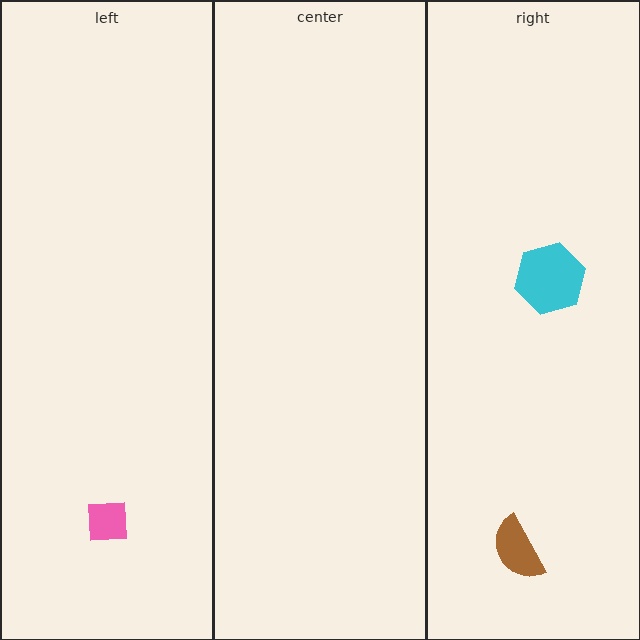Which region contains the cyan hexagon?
The right region.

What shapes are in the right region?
The cyan hexagon, the brown semicircle.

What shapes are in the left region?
The pink square.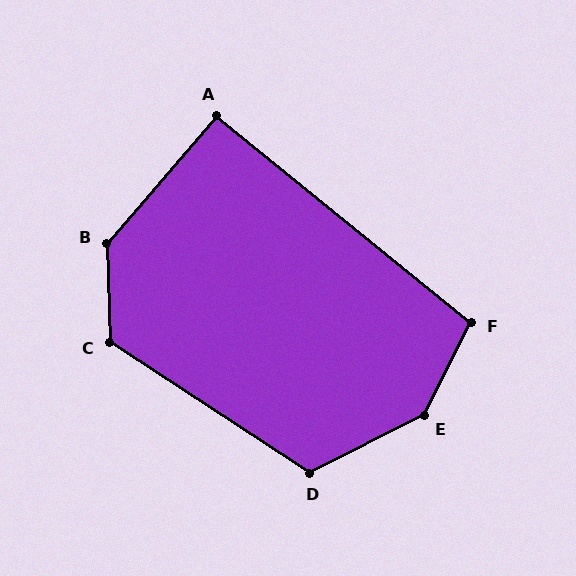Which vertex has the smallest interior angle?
A, at approximately 92 degrees.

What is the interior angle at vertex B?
Approximately 138 degrees (obtuse).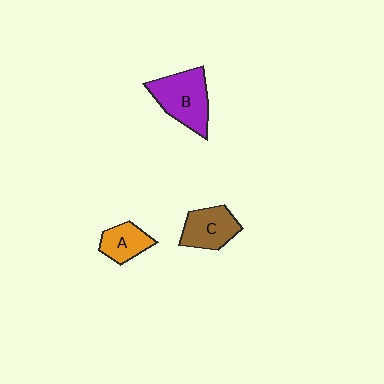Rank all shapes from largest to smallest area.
From largest to smallest: B (purple), C (brown), A (orange).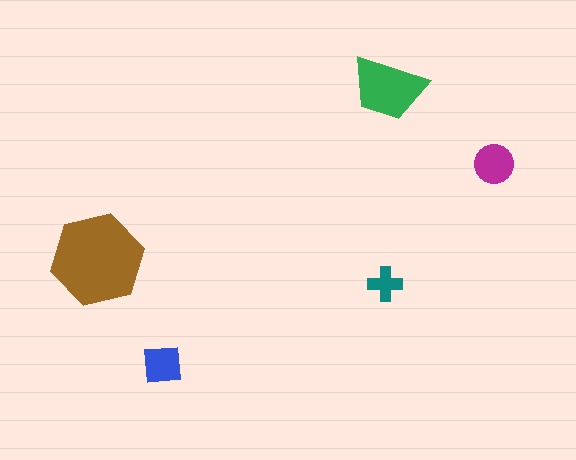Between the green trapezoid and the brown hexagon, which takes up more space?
The brown hexagon.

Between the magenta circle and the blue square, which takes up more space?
The magenta circle.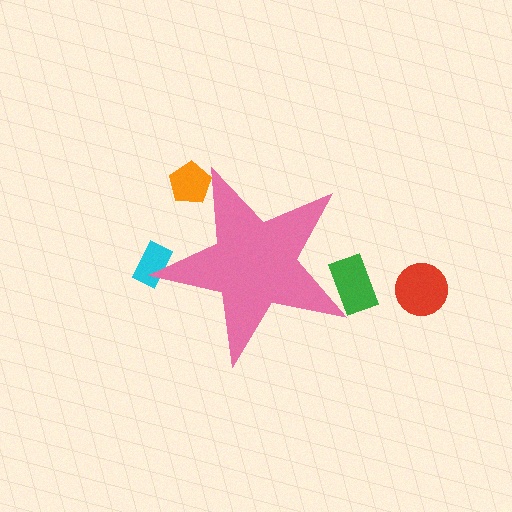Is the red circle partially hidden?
No, the red circle is fully visible.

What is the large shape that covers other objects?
A pink star.